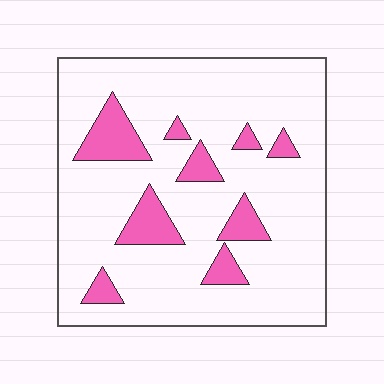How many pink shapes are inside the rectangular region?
9.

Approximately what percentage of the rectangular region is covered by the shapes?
Approximately 15%.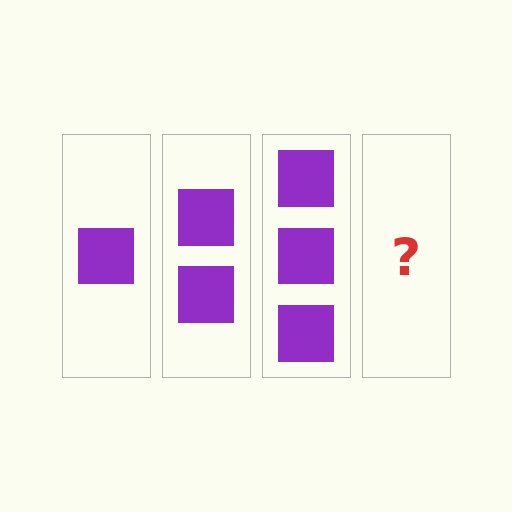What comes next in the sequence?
The next element should be 4 squares.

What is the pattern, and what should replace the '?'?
The pattern is that each step adds one more square. The '?' should be 4 squares.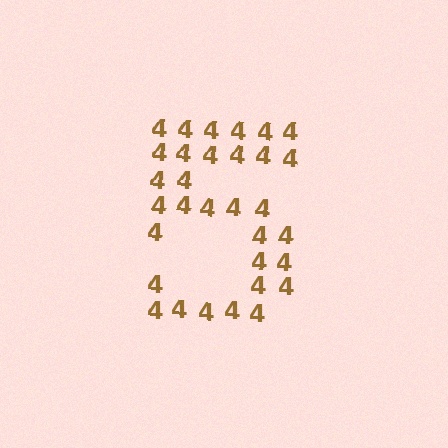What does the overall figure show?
The overall figure shows the digit 5.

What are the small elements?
The small elements are digit 4's.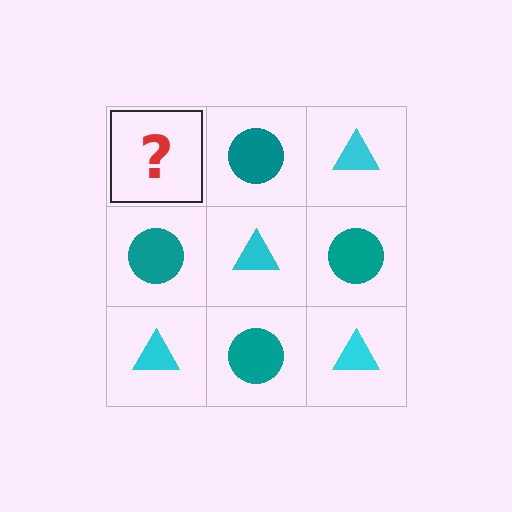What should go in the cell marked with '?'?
The missing cell should contain a cyan triangle.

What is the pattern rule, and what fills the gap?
The rule is that it alternates cyan triangle and teal circle in a checkerboard pattern. The gap should be filled with a cyan triangle.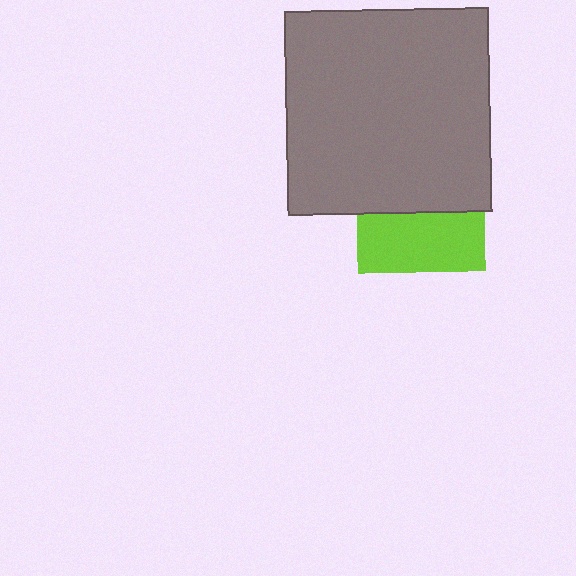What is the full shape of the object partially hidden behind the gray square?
The partially hidden object is a lime square.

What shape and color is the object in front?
The object in front is a gray square.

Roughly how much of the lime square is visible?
About half of it is visible (roughly 47%).